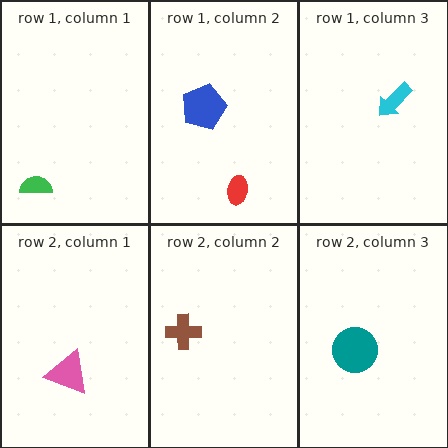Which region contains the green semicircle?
The row 1, column 1 region.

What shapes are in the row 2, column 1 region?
The pink triangle.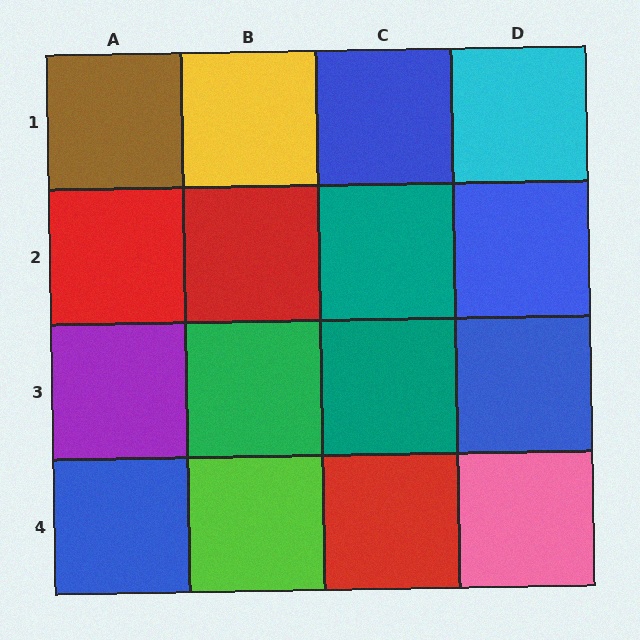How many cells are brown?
1 cell is brown.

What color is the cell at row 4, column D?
Pink.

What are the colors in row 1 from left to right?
Brown, yellow, blue, cyan.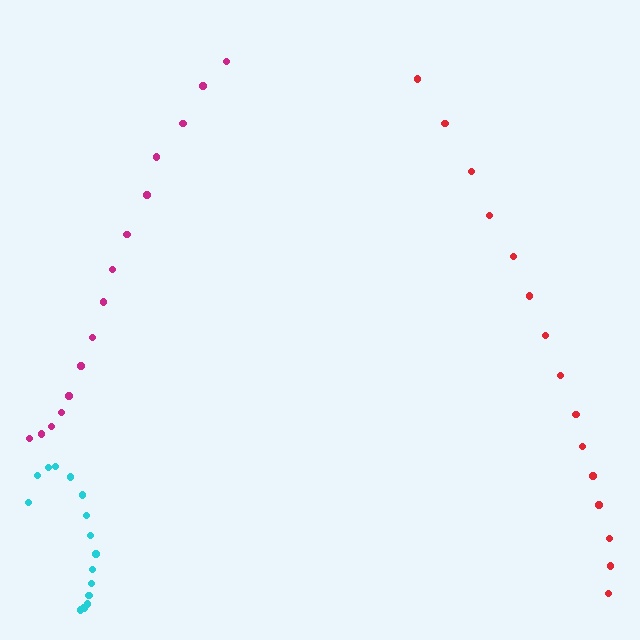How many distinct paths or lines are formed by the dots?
There are 3 distinct paths.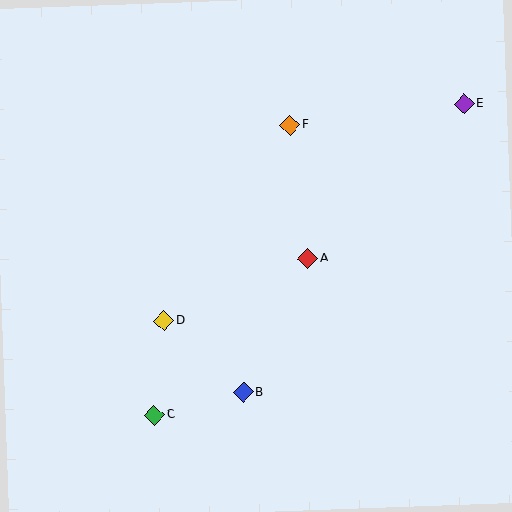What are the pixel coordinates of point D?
Point D is at (164, 320).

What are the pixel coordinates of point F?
Point F is at (290, 125).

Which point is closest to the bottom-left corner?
Point C is closest to the bottom-left corner.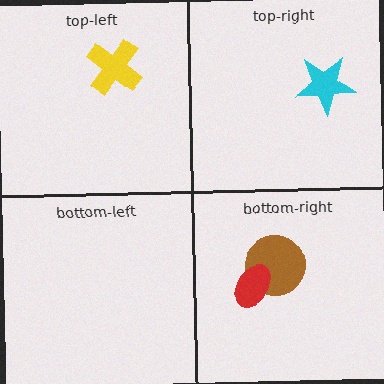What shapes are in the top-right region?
The cyan star.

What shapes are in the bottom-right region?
The brown circle, the red ellipse.